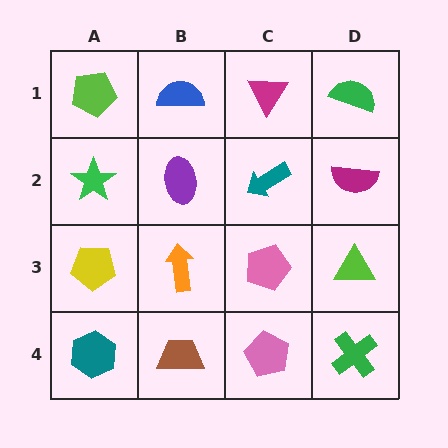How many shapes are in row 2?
4 shapes.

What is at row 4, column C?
A pink pentagon.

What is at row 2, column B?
A purple ellipse.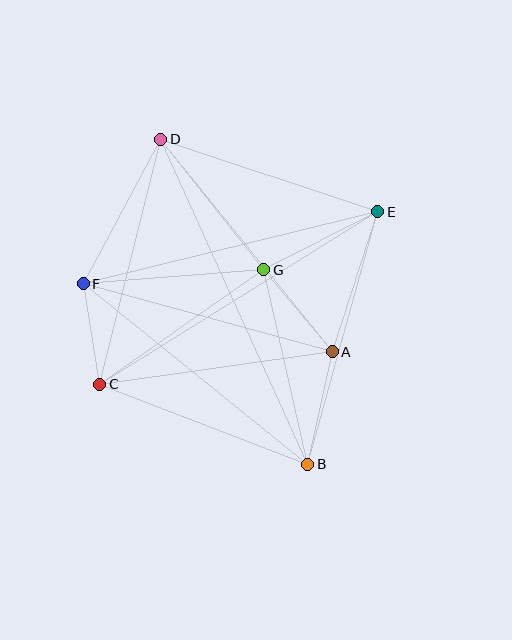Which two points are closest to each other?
Points C and F are closest to each other.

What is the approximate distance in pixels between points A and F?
The distance between A and F is approximately 258 pixels.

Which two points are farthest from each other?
Points B and D are farthest from each other.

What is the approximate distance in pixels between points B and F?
The distance between B and F is approximately 288 pixels.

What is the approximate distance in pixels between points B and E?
The distance between B and E is approximately 262 pixels.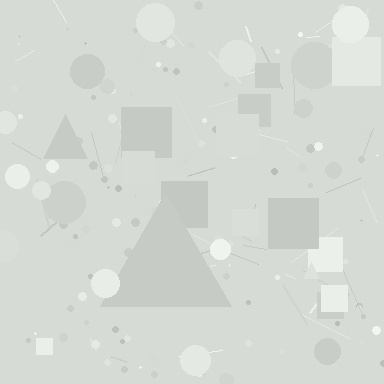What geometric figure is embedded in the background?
A triangle is embedded in the background.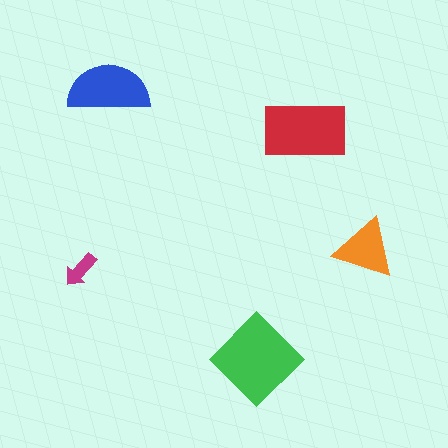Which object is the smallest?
The magenta arrow.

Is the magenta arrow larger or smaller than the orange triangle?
Smaller.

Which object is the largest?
The green diamond.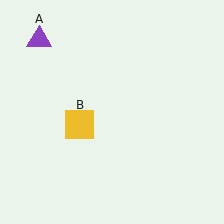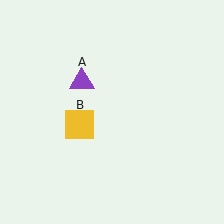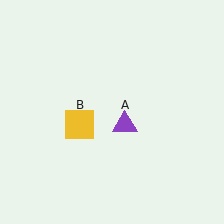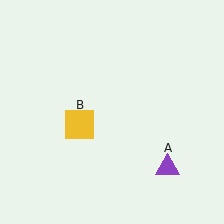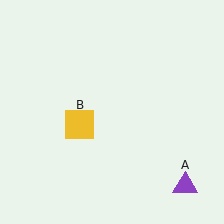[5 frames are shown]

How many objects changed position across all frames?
1 object changed position: purple triangle (object A).